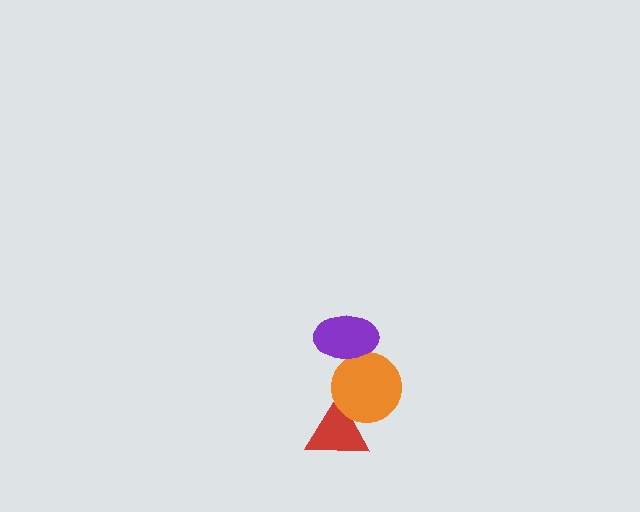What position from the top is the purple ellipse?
The purple ellipse is 1st from the top.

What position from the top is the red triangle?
The red triangle is 3rd from the top.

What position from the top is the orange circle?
The orange circle is 2nd from the top.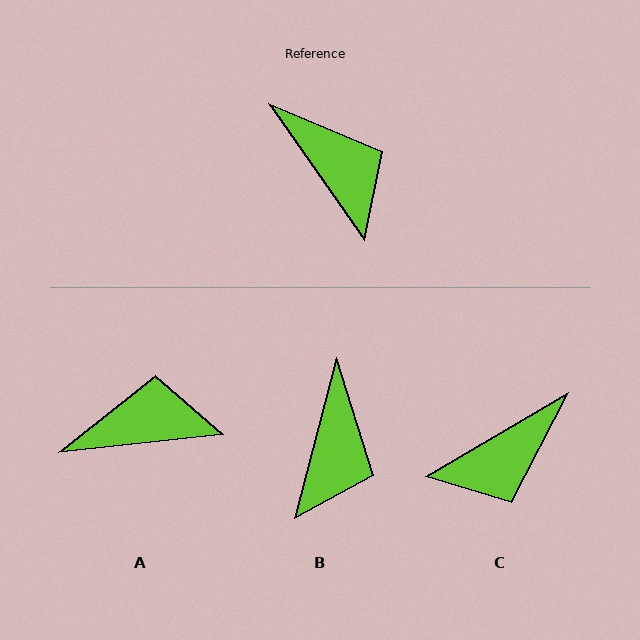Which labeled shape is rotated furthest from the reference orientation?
C, about 95 degrees away.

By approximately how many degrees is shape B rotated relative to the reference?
Approximately 49 degrees clockwise.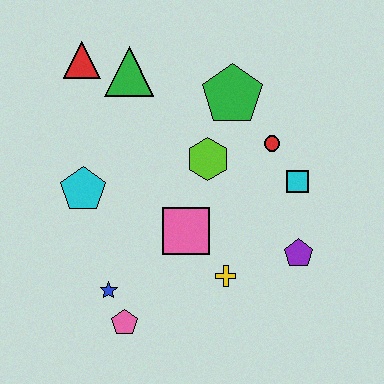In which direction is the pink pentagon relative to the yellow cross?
The pink pentagon is to the left of the yellow cross.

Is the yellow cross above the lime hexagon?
No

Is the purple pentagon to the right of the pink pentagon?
Yes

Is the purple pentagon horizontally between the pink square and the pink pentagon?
No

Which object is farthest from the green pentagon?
The pink pentagon is farthest from the green pentagon.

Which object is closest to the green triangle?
The red triangle is closest to the green triangle.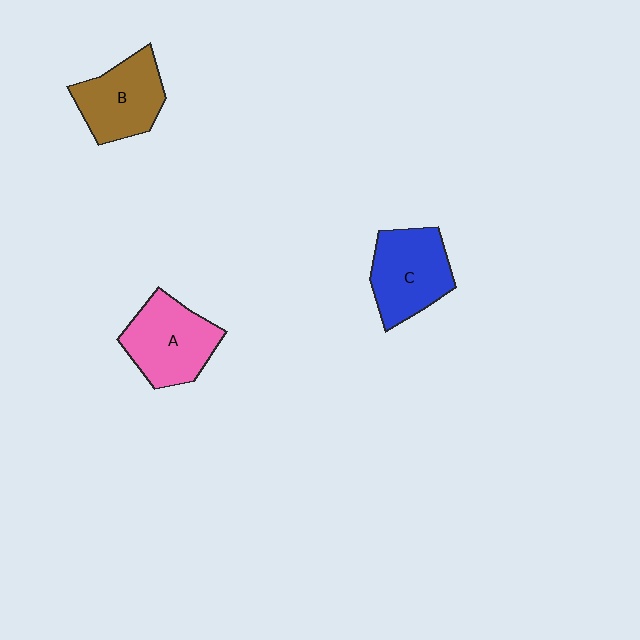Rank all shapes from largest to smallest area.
From largest to smallest: A (pink), C (blue), B (brown).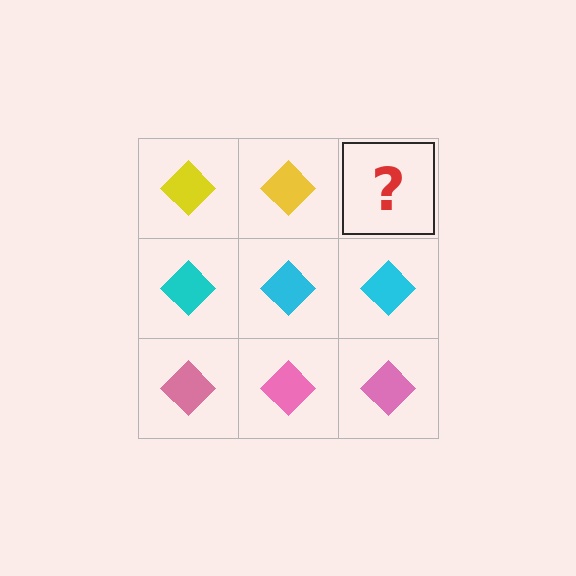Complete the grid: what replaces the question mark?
The question mark should be replaced with a yellow diamond.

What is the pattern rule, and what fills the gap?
The rule is that each row has a consistent color. The gap should be filled with a yellow diamond.